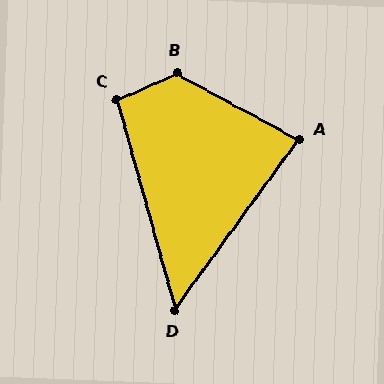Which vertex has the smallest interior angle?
D, at approximately 52 degrees.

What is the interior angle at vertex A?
Approximately 82 degrees (acute).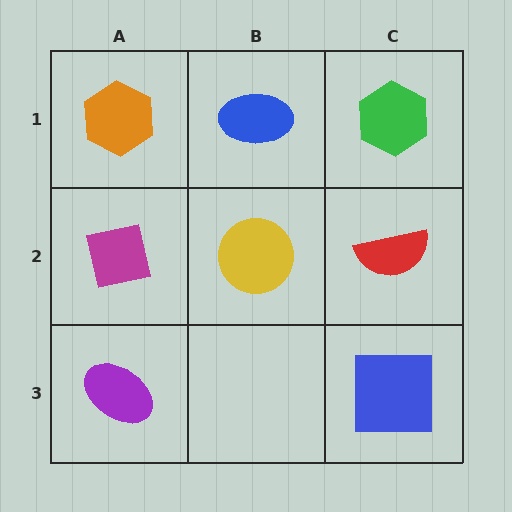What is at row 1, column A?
An orange hexagon.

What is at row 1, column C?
A green hexagon.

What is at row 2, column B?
A yellow circle.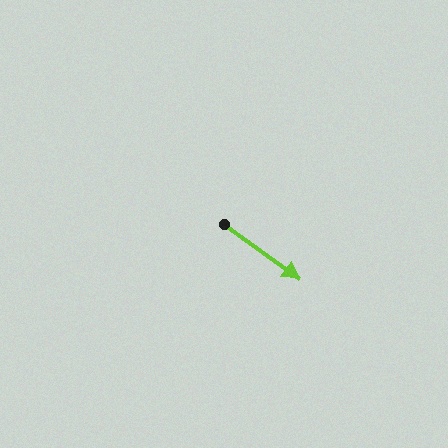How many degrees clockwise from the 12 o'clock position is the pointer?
Approximately 126 degrees.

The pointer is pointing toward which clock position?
Roughly 4 o'clock.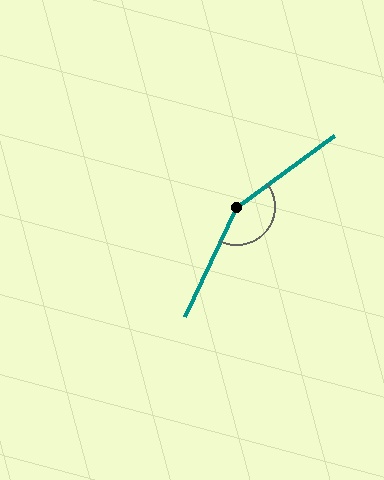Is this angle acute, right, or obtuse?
It is obtuse.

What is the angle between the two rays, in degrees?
Approximately 151 degrees.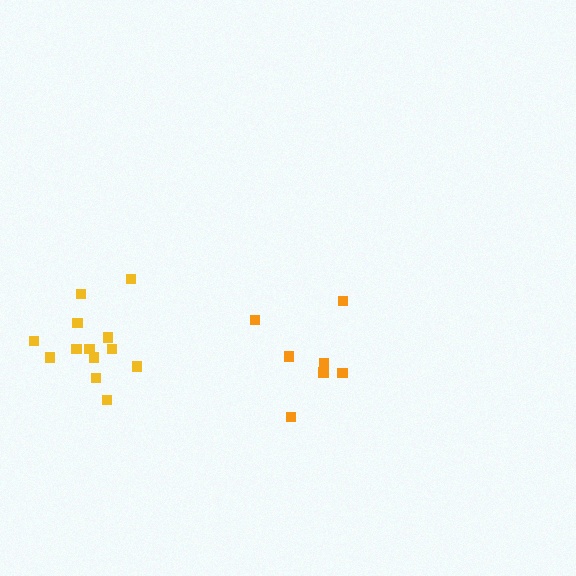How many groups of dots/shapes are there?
There are 2 groups.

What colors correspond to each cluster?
The clusters are colored: orange, yellow.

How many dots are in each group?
Group 1: 7 dots, Group 2: 13 dots (20 total).